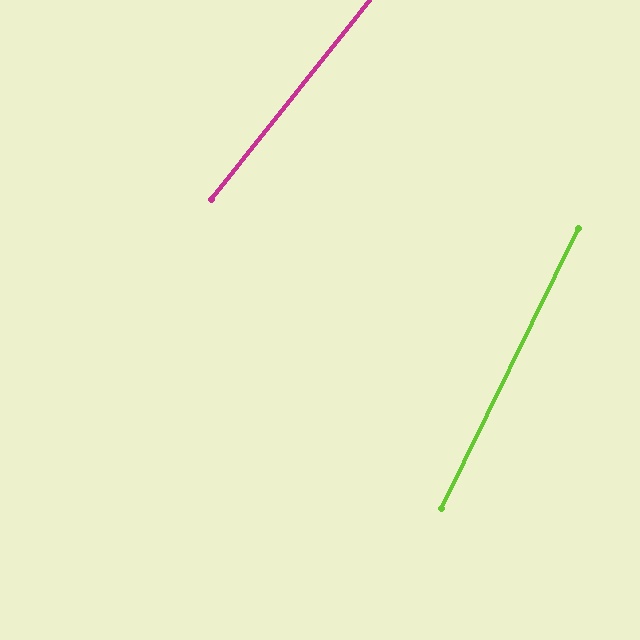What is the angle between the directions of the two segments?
Approximately 12 degrees.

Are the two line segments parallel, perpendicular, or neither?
Neither parallel nor perpendicular — they differ by about 12°.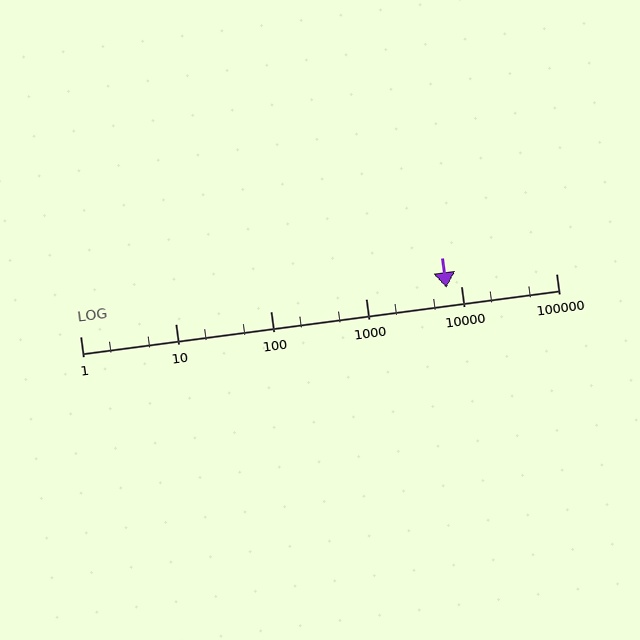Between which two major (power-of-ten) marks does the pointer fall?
The pointer is between 1000 and 10000.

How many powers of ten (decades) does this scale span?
The scale spans 5 decades, from 1 to 100000.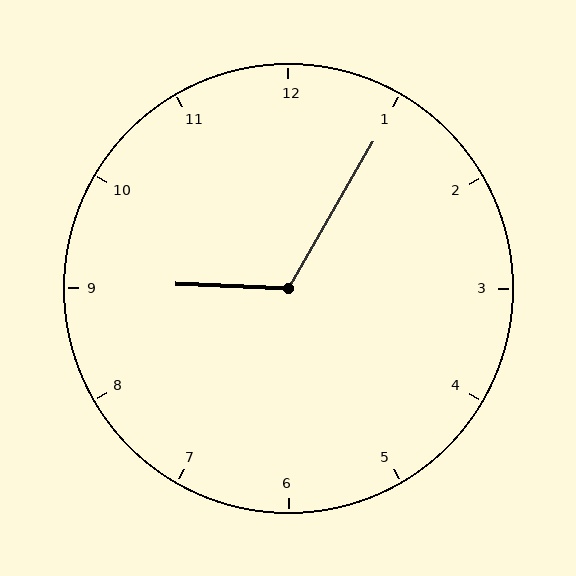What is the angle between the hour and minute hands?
Approximately 118 degrees.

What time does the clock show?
9:05.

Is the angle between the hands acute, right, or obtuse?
It is obtuse.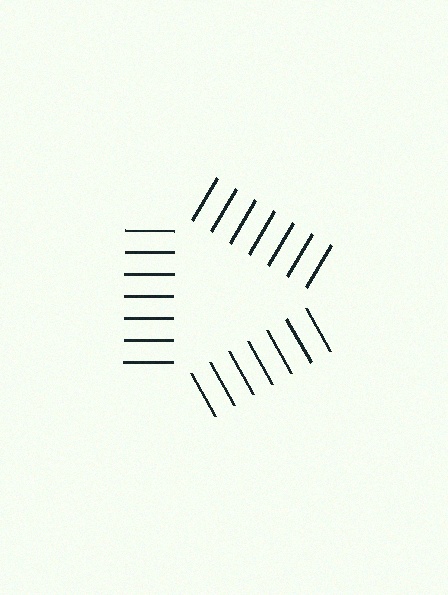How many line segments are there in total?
21 — 7 along each of the 3 edges.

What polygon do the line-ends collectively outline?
An illusory triangle — the line segments terminate on its edges but no continuous stroke is drawn.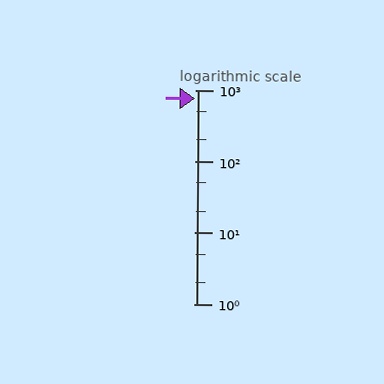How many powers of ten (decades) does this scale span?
The scale spans 3 decades, from 1 to 1000.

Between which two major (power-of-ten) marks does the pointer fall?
The pointer is between 100 and 1000.